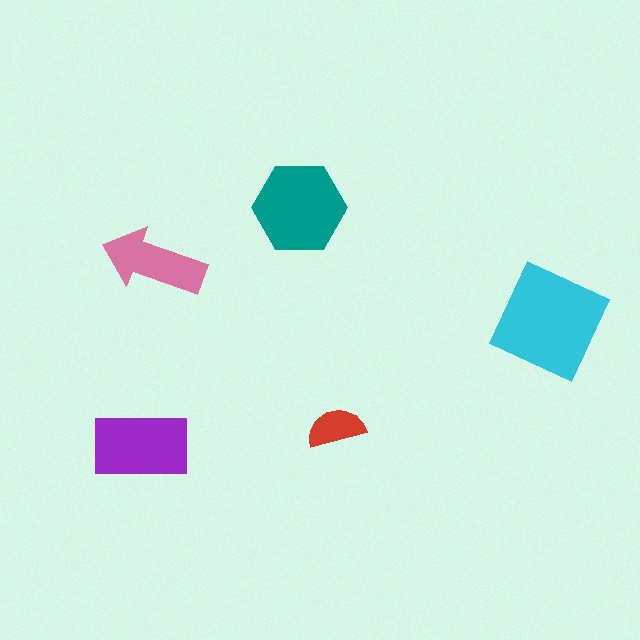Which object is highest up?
The teal hexagon is topmost.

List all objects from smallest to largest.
The red semicircle, the pink arrow, the purple rectangle, the teal hexagon, the cyan diamond.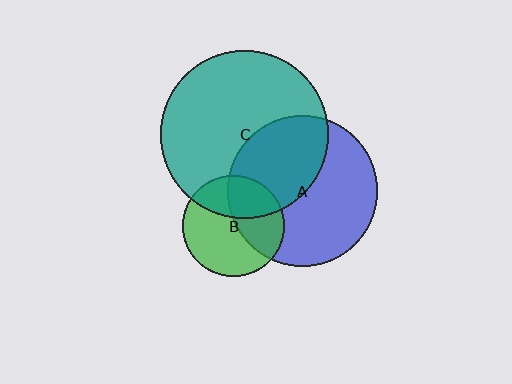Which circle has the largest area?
Circle C (teal).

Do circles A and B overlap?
Yes.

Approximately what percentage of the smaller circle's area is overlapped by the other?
Approximately 40%.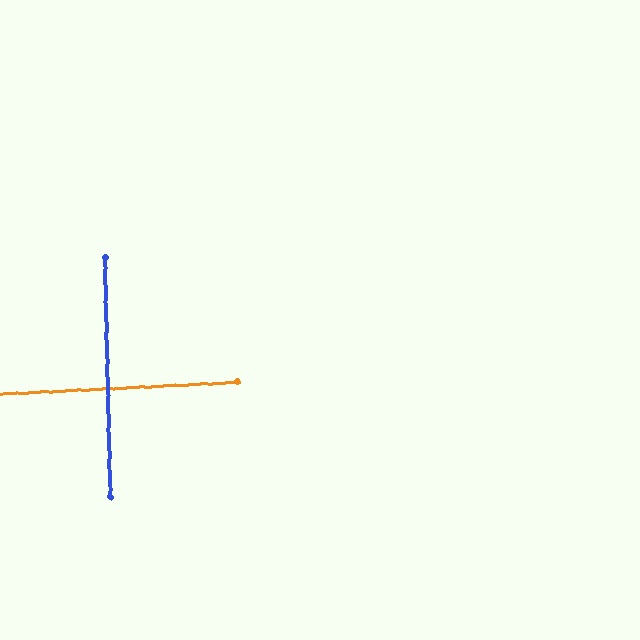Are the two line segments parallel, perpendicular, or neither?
Perpendicular — they meet at approximately 88°.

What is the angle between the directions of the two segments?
Approximately 88 degrees.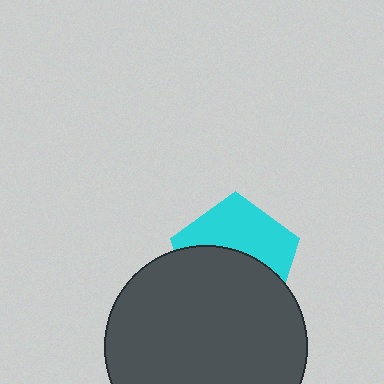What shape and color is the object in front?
The object in front is a dark gray circle.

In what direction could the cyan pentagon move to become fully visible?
The cyan pentagon could move up. That would shift it out from behind the dark gray circle entirely.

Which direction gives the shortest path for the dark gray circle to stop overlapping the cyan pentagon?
Moving down gives the shortest separation.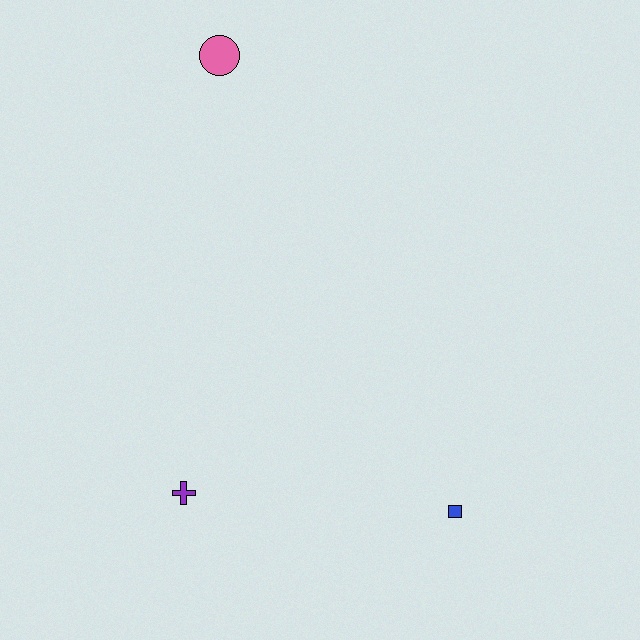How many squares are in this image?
There is 1 square.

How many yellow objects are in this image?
There are no yellow objects.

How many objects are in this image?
There are 3 objects.